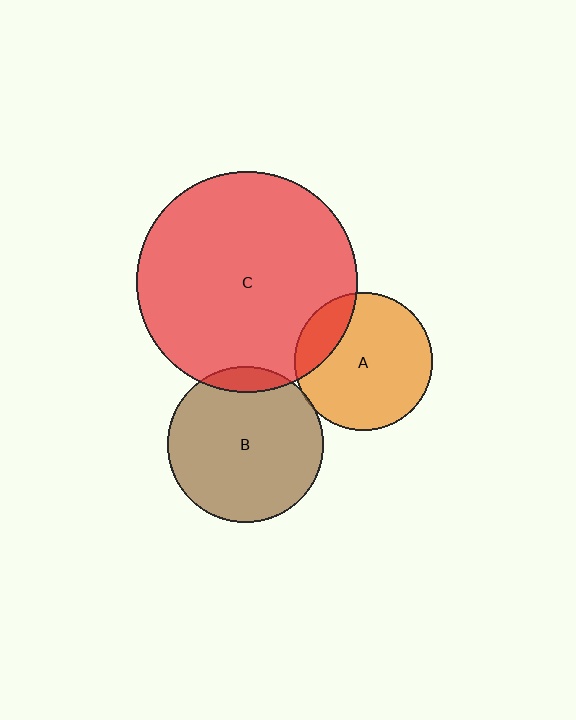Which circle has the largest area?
Circle C (red).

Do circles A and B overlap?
Yes.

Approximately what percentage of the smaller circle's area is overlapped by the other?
Approximately 5%.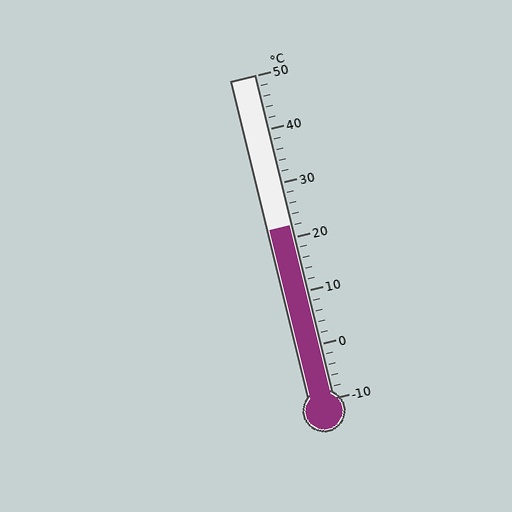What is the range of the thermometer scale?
The thermometer scale ranges from -10°C to 50°C.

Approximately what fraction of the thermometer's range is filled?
The thermometer is filled to approximately 55% of its range.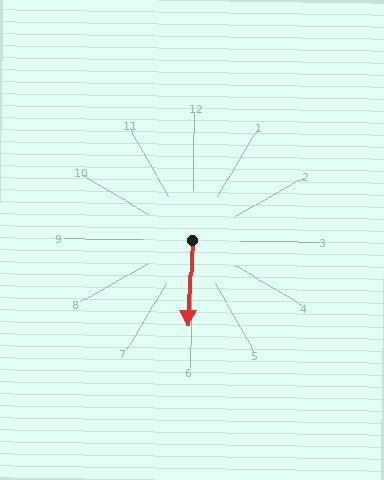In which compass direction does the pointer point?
South.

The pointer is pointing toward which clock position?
Roughly 6 o'clock.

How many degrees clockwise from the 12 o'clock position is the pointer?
Approximately 182 degrees.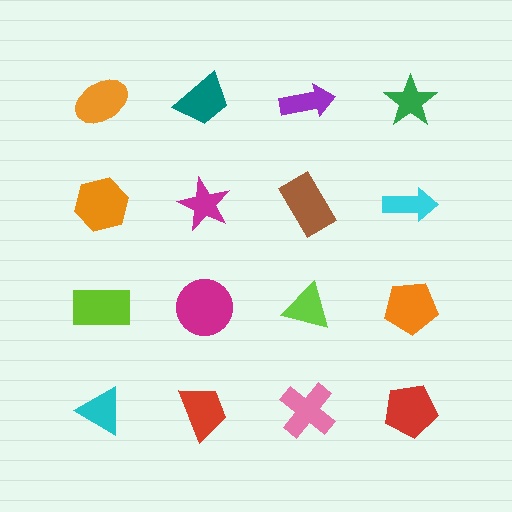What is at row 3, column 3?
A lime triangle.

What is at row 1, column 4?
A green star.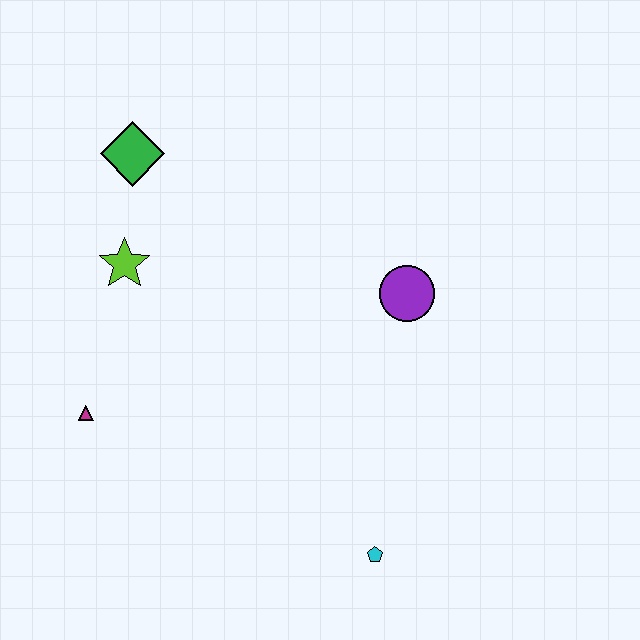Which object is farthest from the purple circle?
The magenta triangle is farthest from the purple circle.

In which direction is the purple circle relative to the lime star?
The purple circle is to the right of the lime star.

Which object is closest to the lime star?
The green diamond is closest to the lime star.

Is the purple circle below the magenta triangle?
No